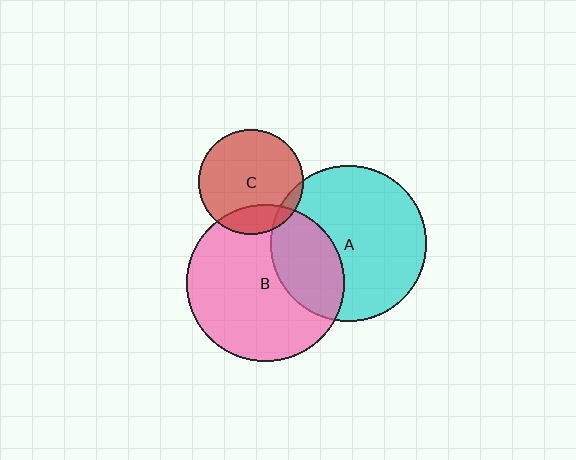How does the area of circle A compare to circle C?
Approximately 2.2 times.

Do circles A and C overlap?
Yes.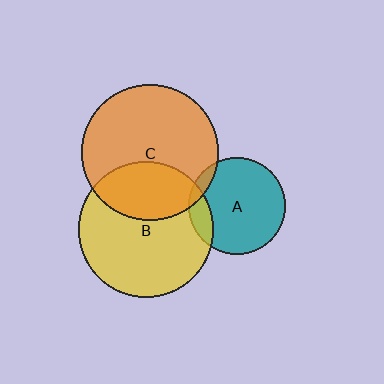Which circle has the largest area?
Circle C (orange).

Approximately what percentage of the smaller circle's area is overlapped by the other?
Approximately 30%.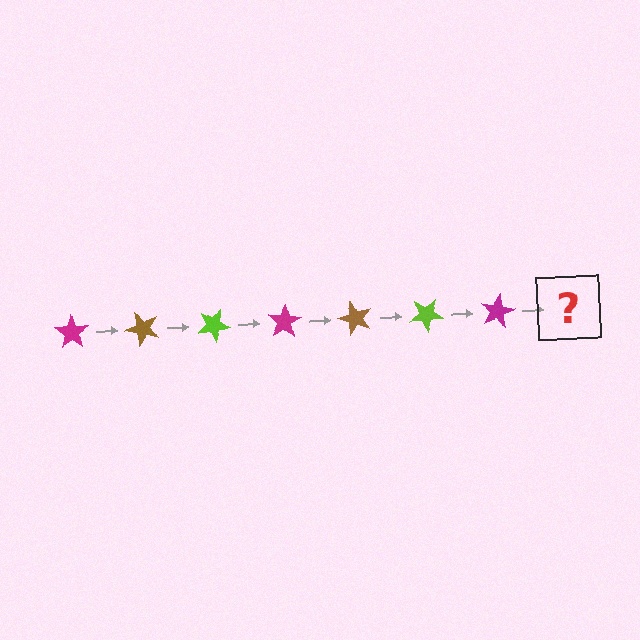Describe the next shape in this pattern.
It should be a brown star, rotated 350 degrees from the start.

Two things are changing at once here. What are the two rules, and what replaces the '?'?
The two rules are that it rotates 50 degrees each step and the color cycles through magenta, brown, and lime. The '?' should be a brown star, rotated 350 degrees from the start.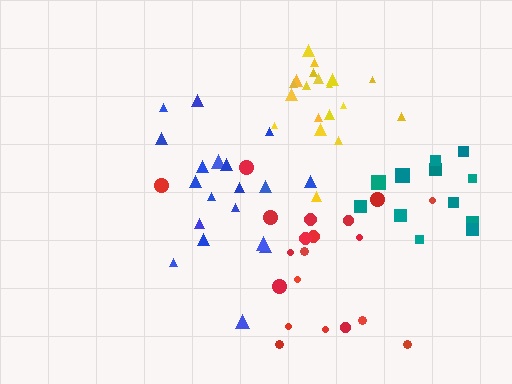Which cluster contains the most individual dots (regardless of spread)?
Blue (20).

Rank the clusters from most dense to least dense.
yellow, teal, blue, red.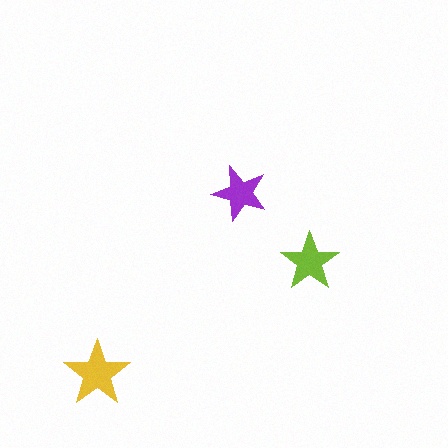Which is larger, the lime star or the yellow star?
The yellow one.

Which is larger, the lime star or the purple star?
The lime one.